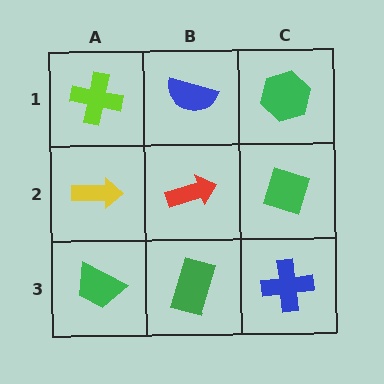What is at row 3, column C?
A blue cross.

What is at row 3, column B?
A green rectangle.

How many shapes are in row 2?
3 shapes.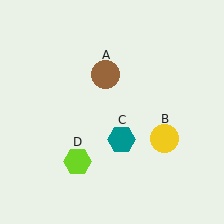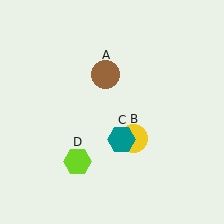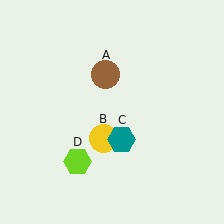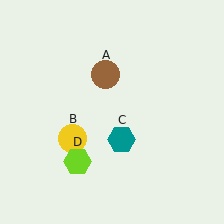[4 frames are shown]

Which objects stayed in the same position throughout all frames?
Brown circle (object A) and teal hexagon (object C) and lime hexagon (object D) remained stationary.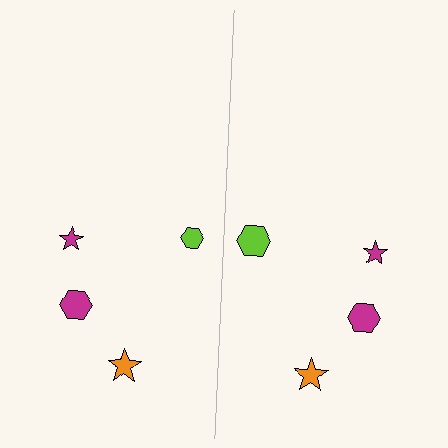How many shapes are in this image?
There are 8 shapes in this image.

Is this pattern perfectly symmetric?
No, the pattern is not perfectly symmetric. The lime hexagon on the right side has a different size than its mirror counterpart.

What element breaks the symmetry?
The lime hexagon on the right side has a different size than its mirror counterpart.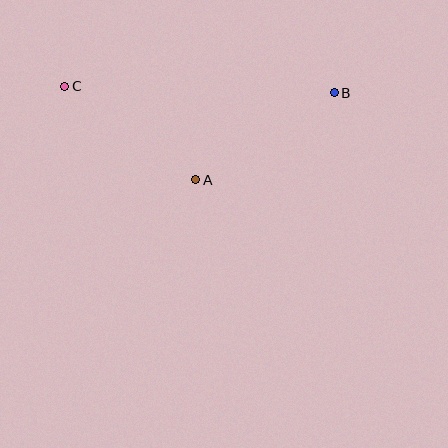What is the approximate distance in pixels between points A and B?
The distance between A and B is approximately 163 pixels.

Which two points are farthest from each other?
Points B and C are farthest from each other.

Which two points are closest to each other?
Points A and C are closest to each other.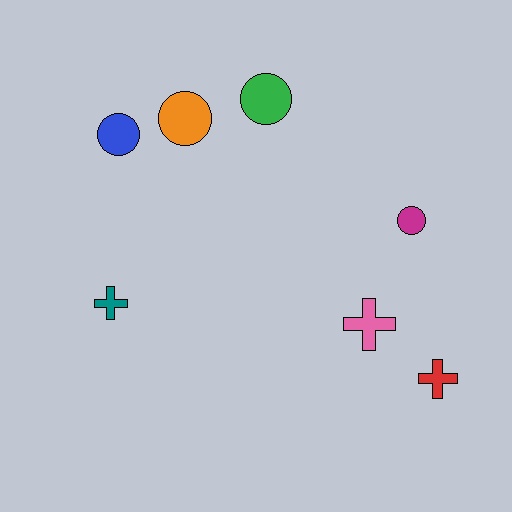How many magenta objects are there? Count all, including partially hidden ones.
There is 1 magenta object.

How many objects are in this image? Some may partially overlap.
There are 7 objects.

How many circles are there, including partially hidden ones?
There are 4 circles.